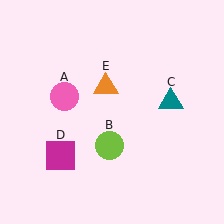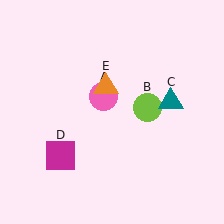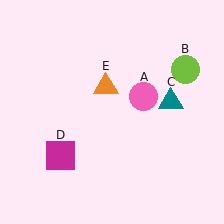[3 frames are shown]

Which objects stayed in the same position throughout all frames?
Teal triangle (object C) and magenta square (object D) and orange triangle (object E) remained stationary.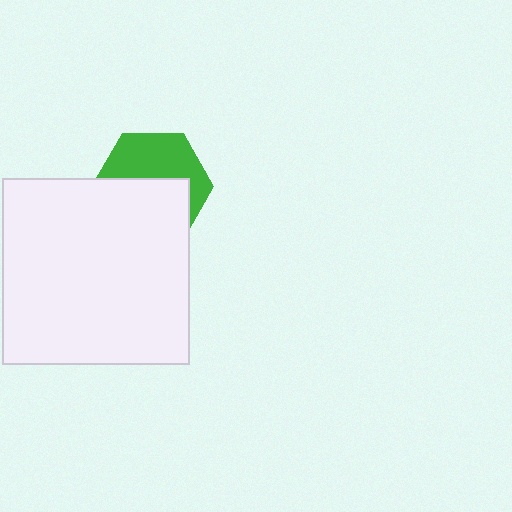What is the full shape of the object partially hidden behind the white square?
The partially hidden object is a green hexagon.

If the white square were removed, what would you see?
You would see the complete green hexagon.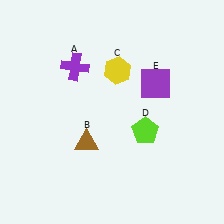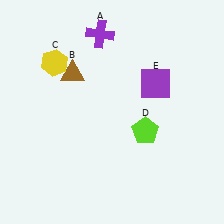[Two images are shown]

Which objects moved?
The objects that moved are: the purple cross (A), the brown triangle (B), the yellow hexagon (C).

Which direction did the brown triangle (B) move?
The brown triangle (B) moved up.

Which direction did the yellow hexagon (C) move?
The yellow hexagon (C) moved left.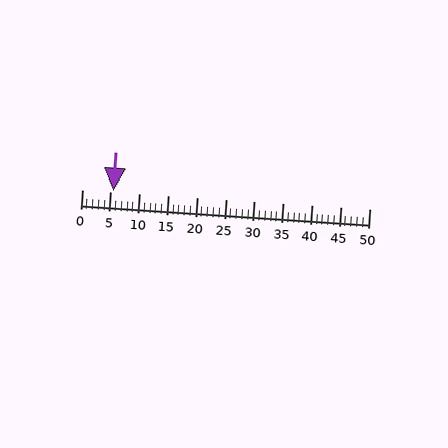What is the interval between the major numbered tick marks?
The major tick marks are spaced 5 units apart.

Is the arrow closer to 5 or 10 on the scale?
The arrow is closer to 5.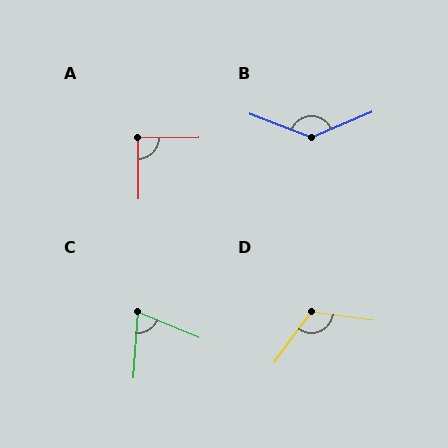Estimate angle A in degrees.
Approximately 90 degrees.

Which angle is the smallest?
C, at approximately 71 degrees.